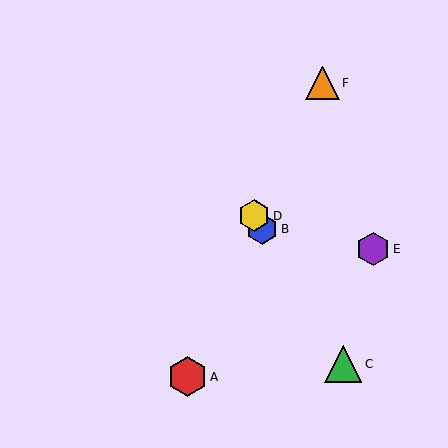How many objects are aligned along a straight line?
3 objects (B, C, D) are aligned along a straight line.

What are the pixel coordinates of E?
Object E is at (373, 249).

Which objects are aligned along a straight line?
Objects B, C, D are aligned along a straight line.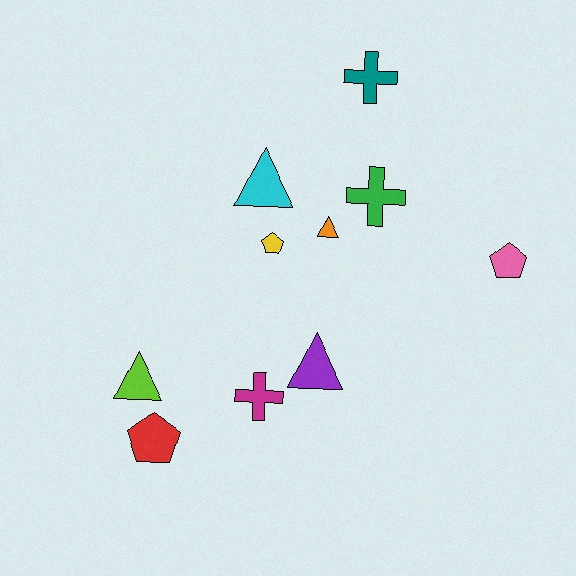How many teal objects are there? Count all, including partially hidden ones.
There is 1 teal object.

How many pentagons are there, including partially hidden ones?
There are 3 pentagons.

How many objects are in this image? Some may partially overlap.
There are 10 objects.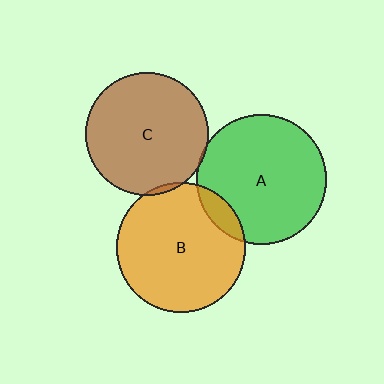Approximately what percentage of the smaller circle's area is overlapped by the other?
Approximately 10%.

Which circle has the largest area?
Circle A (green).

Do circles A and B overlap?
Yes.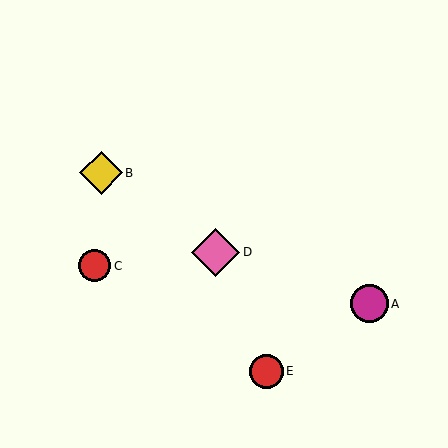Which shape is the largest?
The pink diamond (labeled D) is the largest.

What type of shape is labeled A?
Shape A is a magenta circle.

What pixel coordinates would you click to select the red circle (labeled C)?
Click at (95, 266) to select the red circle C.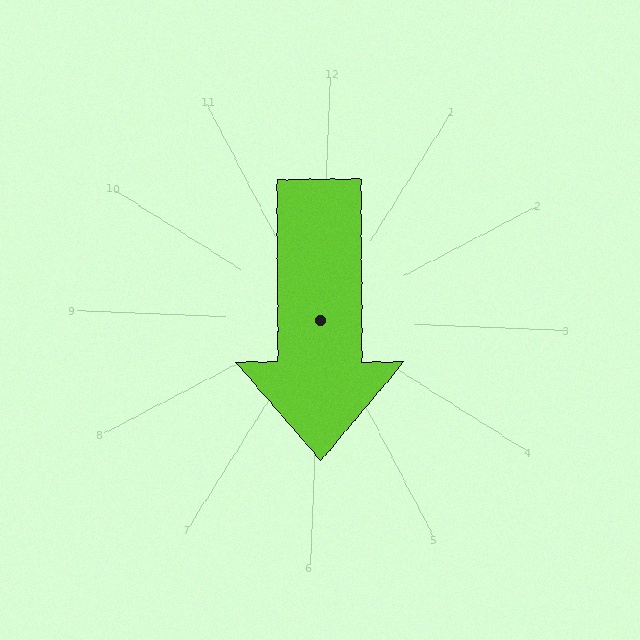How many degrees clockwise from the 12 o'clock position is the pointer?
Approximately 177 degrees.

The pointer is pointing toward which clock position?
Roughly 6 o'clock.